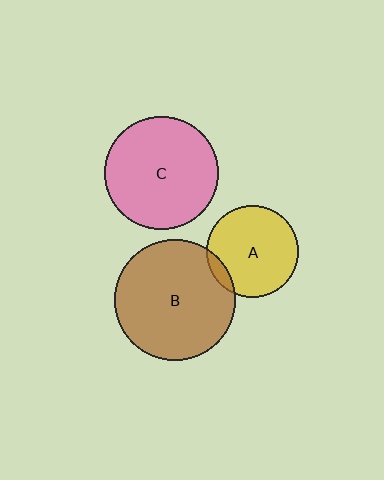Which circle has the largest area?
Circle B (brown).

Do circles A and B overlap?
Yes.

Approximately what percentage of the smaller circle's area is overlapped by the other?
Approximately 10%.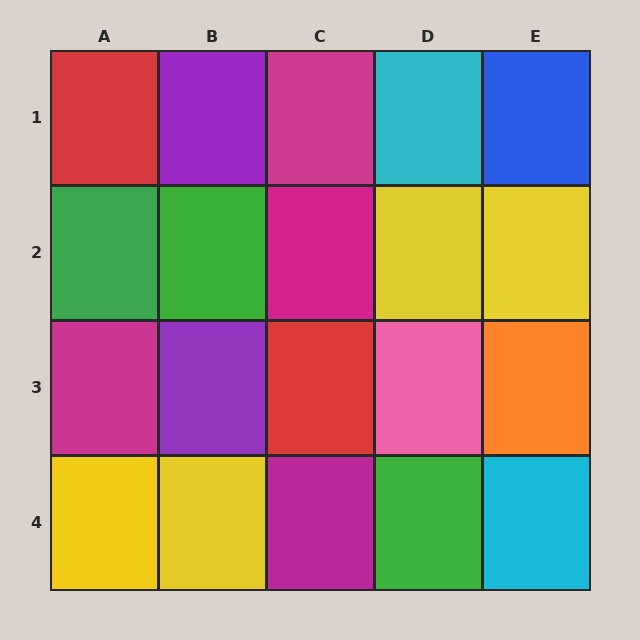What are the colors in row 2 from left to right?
Green, green, magenta, yellow, yellow.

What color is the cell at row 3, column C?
Red.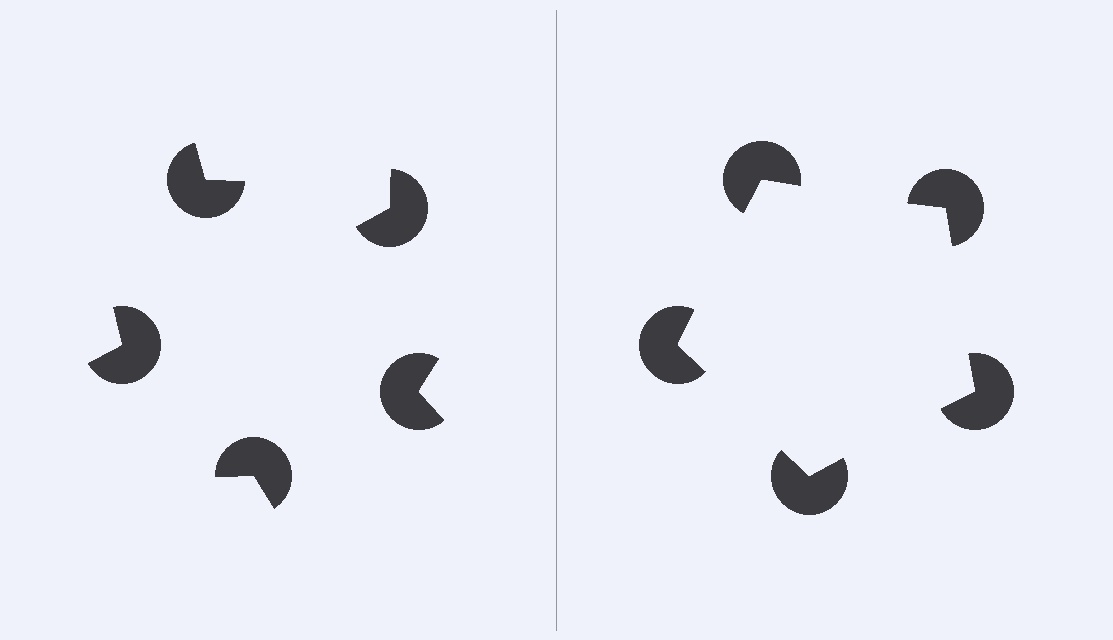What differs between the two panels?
The pac-man discs are positioned identically on both sides; only the wedge orientations differ. On the right they align to a pentagon; on the left they are misaligned.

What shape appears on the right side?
An illusory pentagon.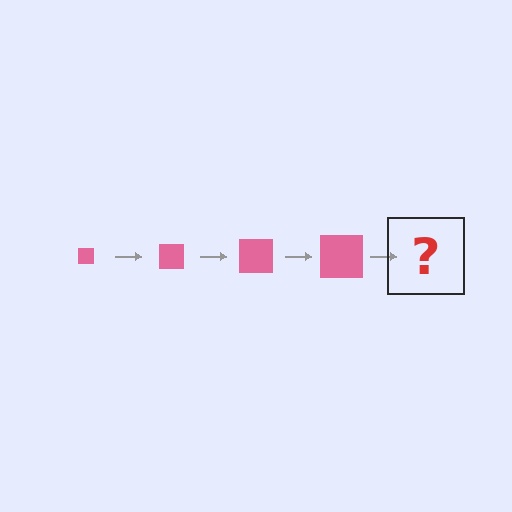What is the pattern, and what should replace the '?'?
The pattern is that the square gets progressively larger each step. The '?' should be a pink square, larger than the previous one.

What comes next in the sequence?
The next element should be a pink square, larger than the previous one.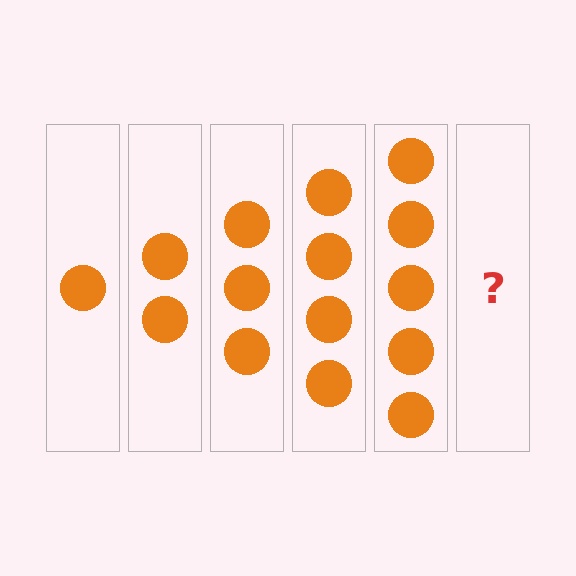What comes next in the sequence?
The next element should be 6 circles.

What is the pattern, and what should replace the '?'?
The pattern is that each step adds one more circle. The '?' should be 6 circles.